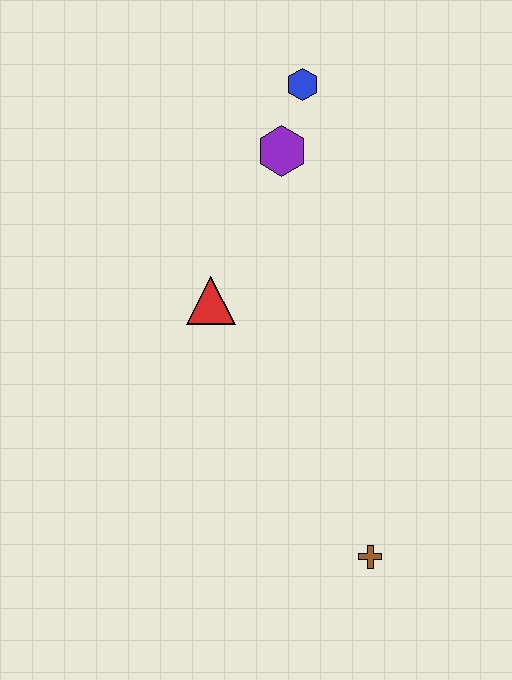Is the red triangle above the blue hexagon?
No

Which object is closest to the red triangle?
The purple hexagon is closest to the red triangle.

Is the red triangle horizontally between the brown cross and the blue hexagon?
No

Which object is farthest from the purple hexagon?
The brown cross is farthest from the purple hexagon.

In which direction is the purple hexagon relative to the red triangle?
The purple hexagon is above the red triangle.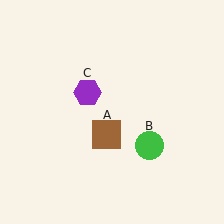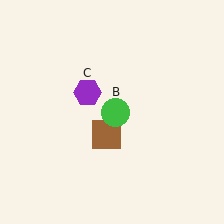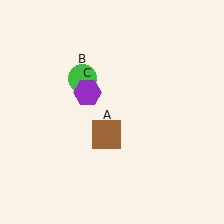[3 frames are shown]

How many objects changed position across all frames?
1 object changed position: green circle (object B).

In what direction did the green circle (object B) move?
The green circle (object B) moved up and to the left.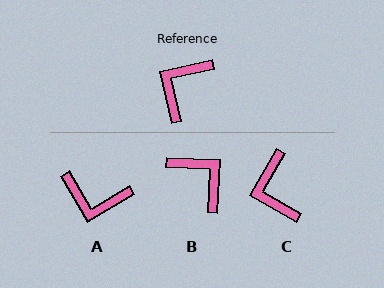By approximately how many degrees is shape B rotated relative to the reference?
Approximately 105 degrees clockwise.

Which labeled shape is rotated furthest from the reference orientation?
A, about 108 degrees away.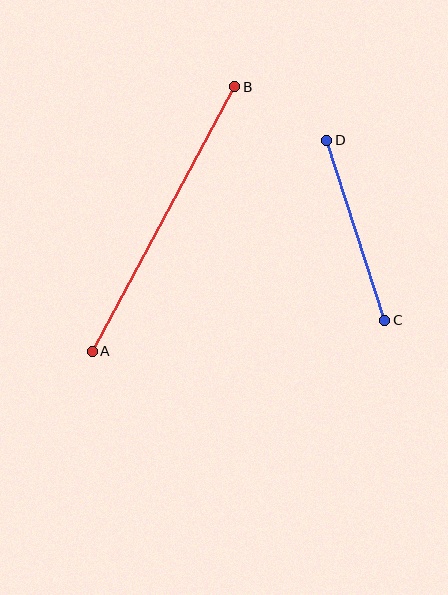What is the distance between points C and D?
The distance is approximately 189 pixels.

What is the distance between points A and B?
The distance is approximately 300 pixels.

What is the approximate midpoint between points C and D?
The midpoint is at approximately (356, 230) pixels.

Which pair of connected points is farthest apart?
Points A and B are farthest apart.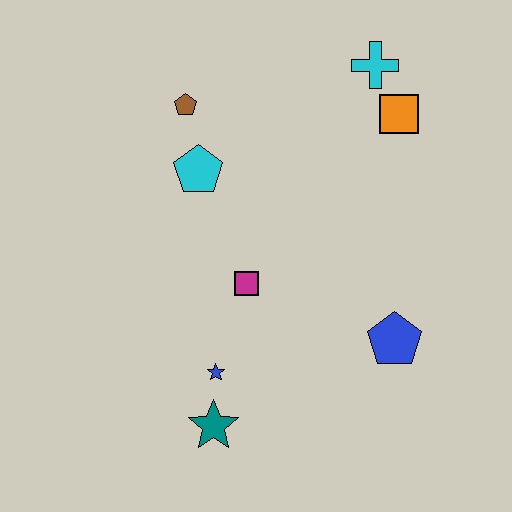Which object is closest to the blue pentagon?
The magenta square is closest to the blue pentagon.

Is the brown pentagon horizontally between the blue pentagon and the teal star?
No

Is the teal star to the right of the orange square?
No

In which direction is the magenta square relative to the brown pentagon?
The magenta square is below the brown pentagon.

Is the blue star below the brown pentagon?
Yes